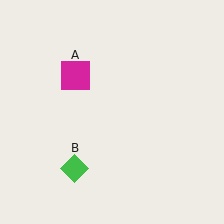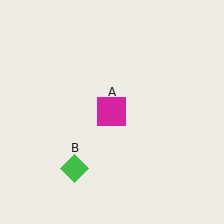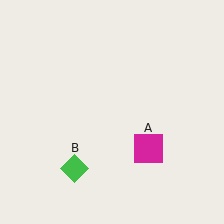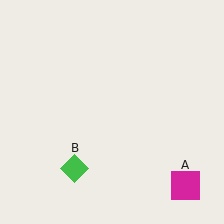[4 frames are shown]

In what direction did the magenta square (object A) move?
The magenta square (object A) moved down and to the right.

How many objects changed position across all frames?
1 object changed position: magenta square (object A).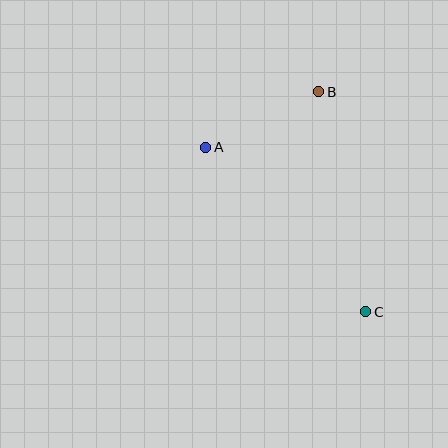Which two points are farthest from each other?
Points A and C are farthest from each other.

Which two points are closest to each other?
Points A and B are closest to each other.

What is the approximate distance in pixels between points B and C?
The distance between B and C is approximately 225 pixels.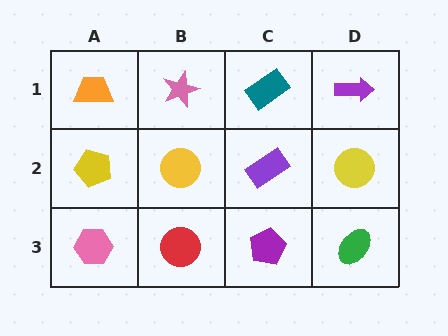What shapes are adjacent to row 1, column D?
A yellow circle (row 2, column D), a teal rectangle (row 1, column C).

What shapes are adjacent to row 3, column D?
A yellow circle (row 2, column D), a purple pentagon (row 3, column C).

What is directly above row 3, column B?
A yellow circle.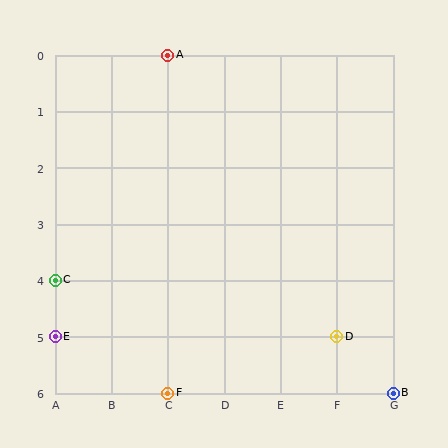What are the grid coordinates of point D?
Point D is at grid coordinates (F, 5).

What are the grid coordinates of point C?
Point C is at grid coordinates (A, 4).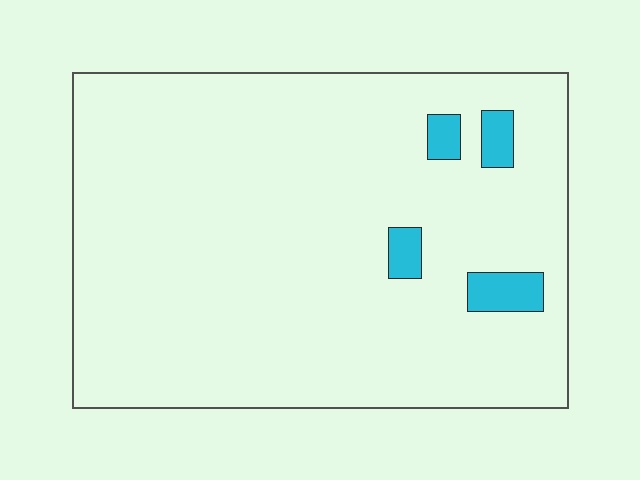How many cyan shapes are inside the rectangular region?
4.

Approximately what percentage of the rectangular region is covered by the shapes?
Approximately 5%.